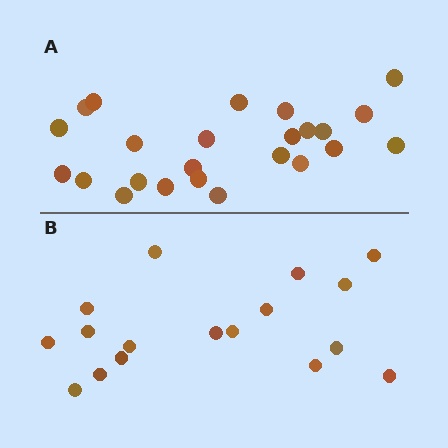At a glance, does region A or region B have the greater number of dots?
Region A (the top region) has more dots.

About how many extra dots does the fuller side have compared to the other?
Region A has roughly 8 or so more dots than region B.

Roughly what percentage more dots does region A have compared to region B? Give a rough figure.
About 40% more.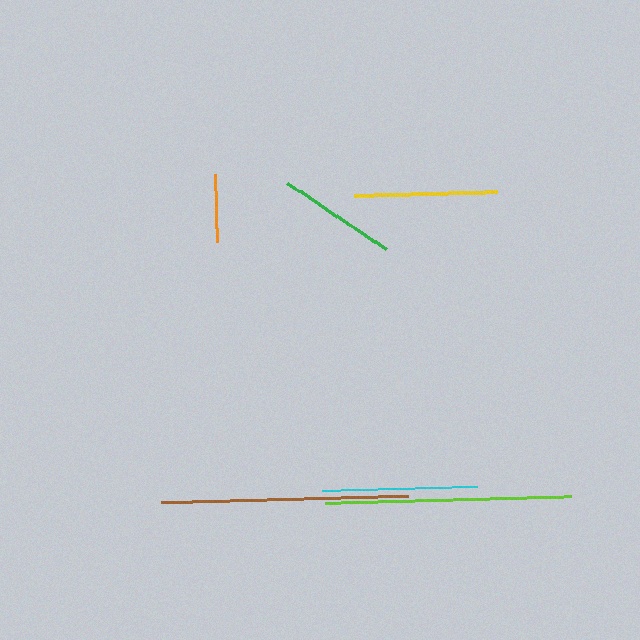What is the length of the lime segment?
The lime segment is approximately 246 pixels long.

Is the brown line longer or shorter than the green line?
The brown line is longer than the green line.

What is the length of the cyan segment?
The cyan segment is approximately 155 pixels long.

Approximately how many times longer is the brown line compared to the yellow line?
The brown line is approximately 1.7 times the length of the yellow line.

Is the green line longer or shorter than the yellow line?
The yellow line is longer than the green line.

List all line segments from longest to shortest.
From longest to shortest: brown, lime, cyan, yellow, green, orange.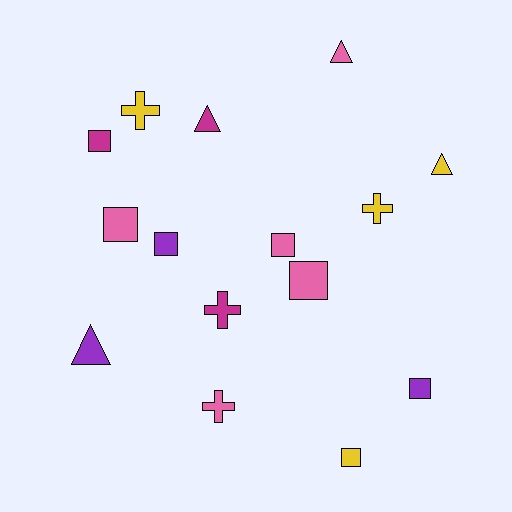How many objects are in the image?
There are 15 objects.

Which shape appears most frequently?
Square, with 7 objects.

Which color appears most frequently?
Pink, with 5 objects.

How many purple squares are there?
There are 2 purple squares.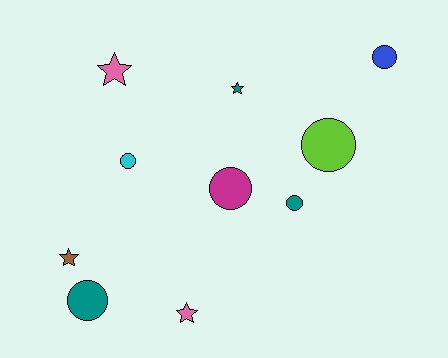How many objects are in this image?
There are 10 objects.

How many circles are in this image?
There are 6 circles.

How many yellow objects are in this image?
There are no yellow objects.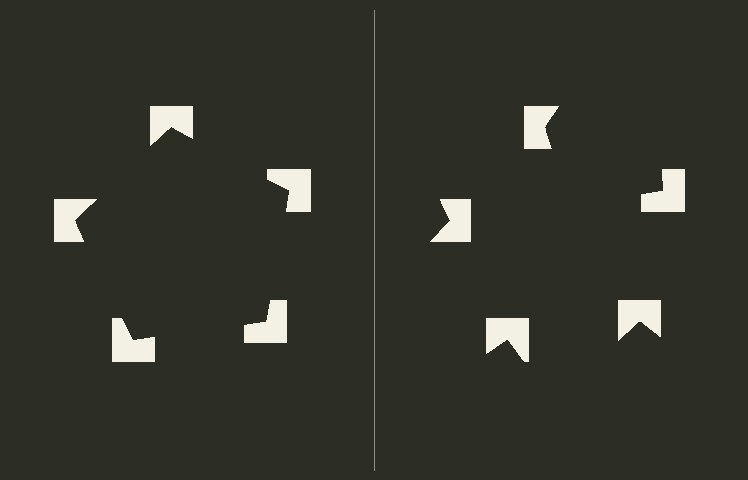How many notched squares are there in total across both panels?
10 — 5 on each side.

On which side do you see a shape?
An illusory pentagon appears on the left side. On the right side the wedge cuts are rotated, so no coherent shape forms.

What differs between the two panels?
The notched squares are positioned identically on both sides; only the wedge orientations differ. On the left they align to a pentagon; on the right they are misaligned.